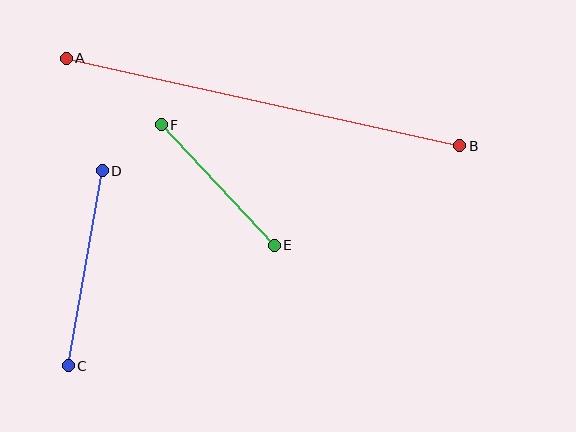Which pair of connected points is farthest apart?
Points A and B are farthest apart.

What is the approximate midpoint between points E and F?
The midpoint is at approximately (218, 185) pixels.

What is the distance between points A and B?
The distance is approximately 403 pixels.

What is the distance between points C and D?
The distance is approximately 198 pixels.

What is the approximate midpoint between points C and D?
The midpoint is at approximately (85, 268) pixels.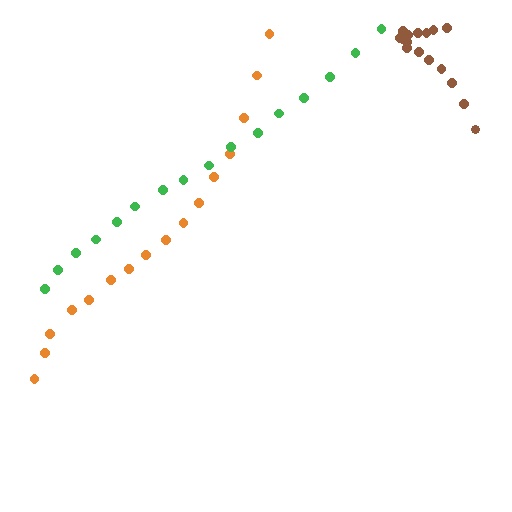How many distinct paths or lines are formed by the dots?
There are 3 distinct paths.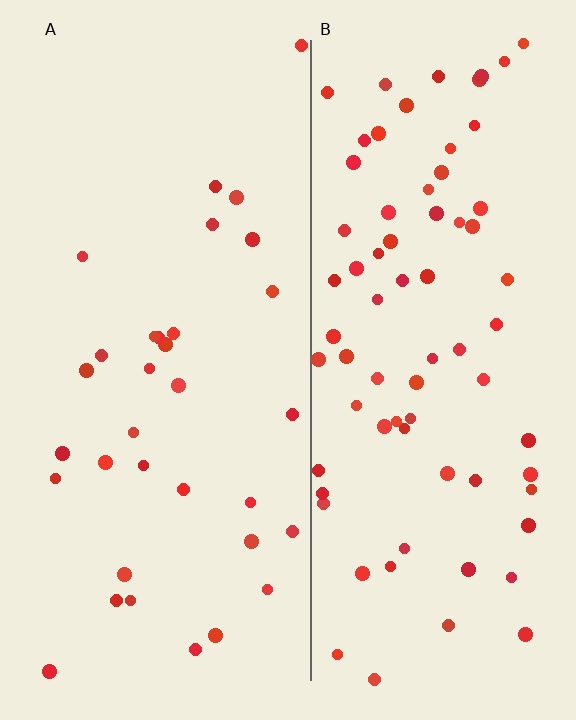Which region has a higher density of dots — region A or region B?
B (the right).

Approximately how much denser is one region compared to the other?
Approximately 2.3× — region B over region A.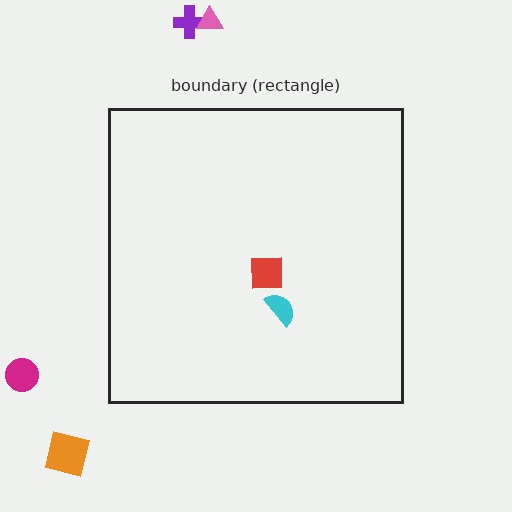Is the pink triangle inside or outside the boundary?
Outside.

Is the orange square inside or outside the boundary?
Outside.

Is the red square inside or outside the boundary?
Inside.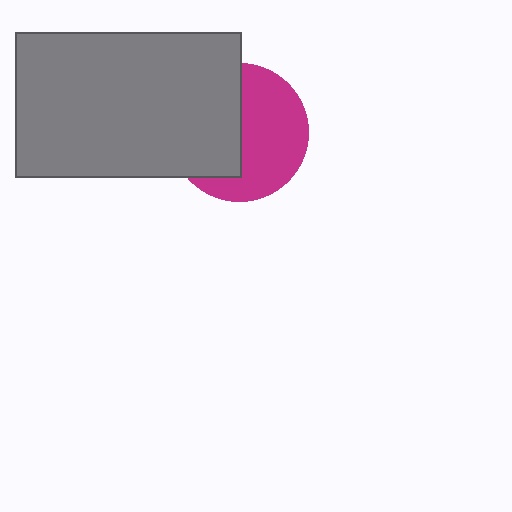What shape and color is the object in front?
The object in front is a gray rectangle.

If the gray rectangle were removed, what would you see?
You would see the complete magenta circle.